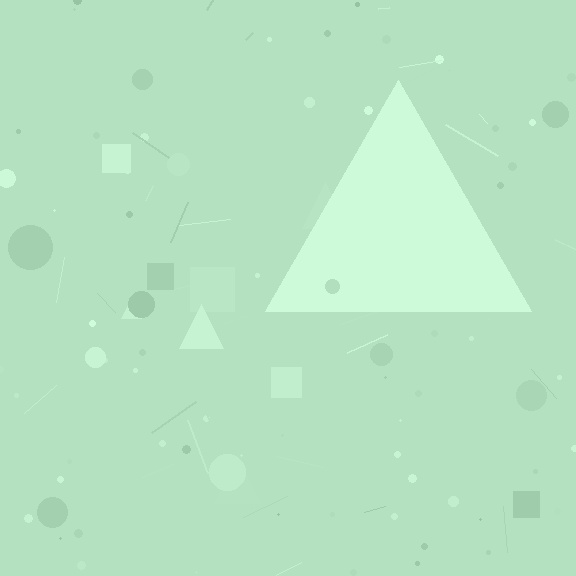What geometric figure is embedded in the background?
A triangle is embedded in the background.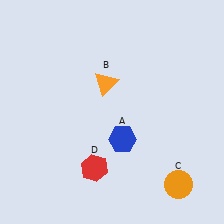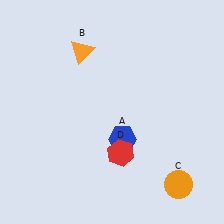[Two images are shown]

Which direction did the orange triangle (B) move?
The orange triangle (B) moved up.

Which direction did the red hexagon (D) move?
The red hexagon (D) moved right.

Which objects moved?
The objects that moved are: the orange triangle (B), the red hexagon (D).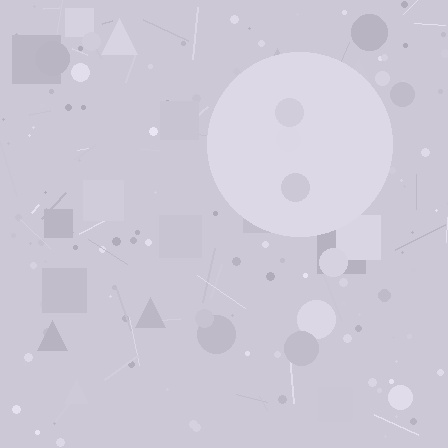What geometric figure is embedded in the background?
A circle is embedded in the background.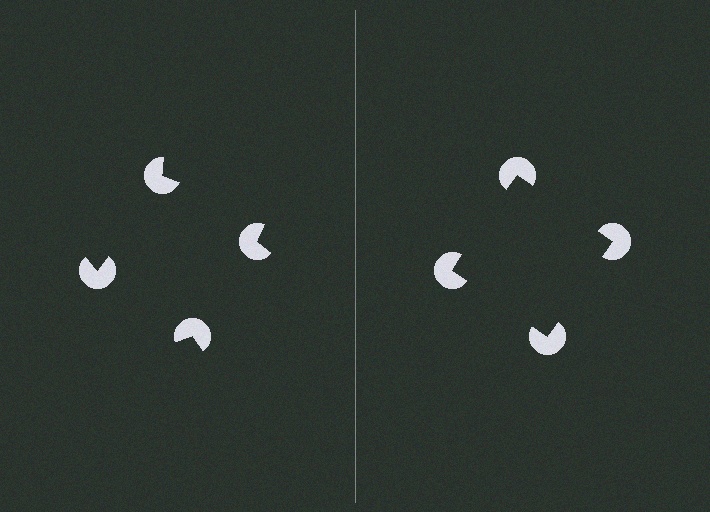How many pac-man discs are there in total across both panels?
8 — 4 on each side.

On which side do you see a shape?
An illusory square appears on the right side. On the left side the wedge cuts are rotated, so no coherent shape forms.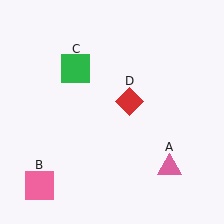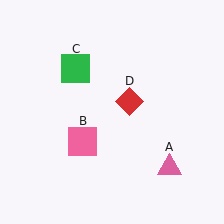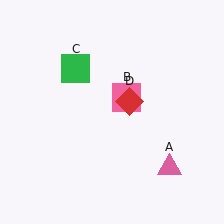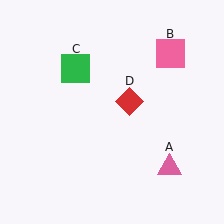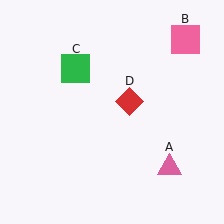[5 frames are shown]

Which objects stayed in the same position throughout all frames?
Pink triangle (object A) and green square (object C) and red diamond (object D) remained stationary.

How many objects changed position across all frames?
1 object changed position: pink square (object B).